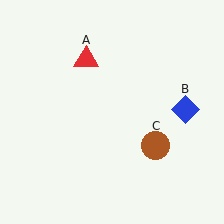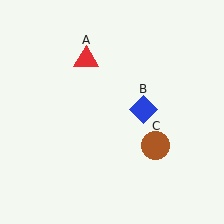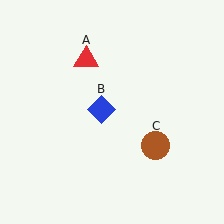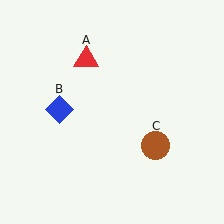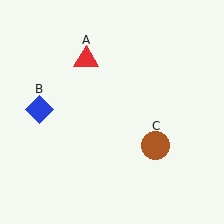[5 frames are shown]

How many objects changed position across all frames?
1 object changed position: blue diamond (object B).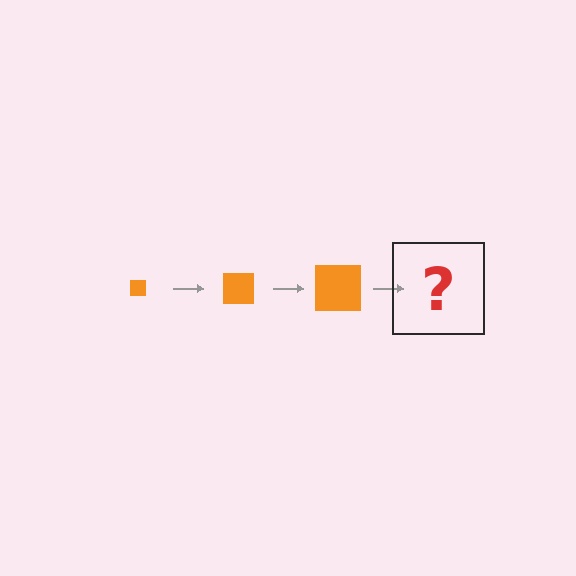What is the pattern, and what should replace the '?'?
The pattern is that the square gets progressively larger each step. The '?' should be an orange square, larger than the previous one.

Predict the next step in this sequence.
The next step is an orange square, larger than the previous one.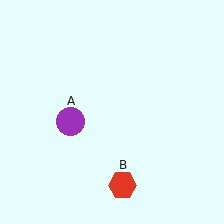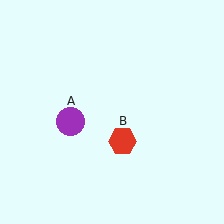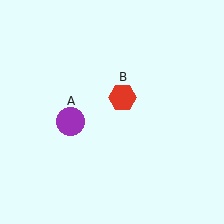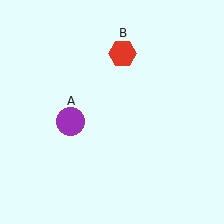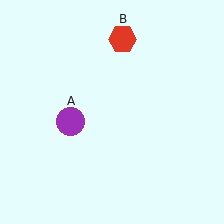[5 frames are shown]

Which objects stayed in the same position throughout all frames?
Purple circle (object A) remained stationary.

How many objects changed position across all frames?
1 object changed position: red hexagon (object B).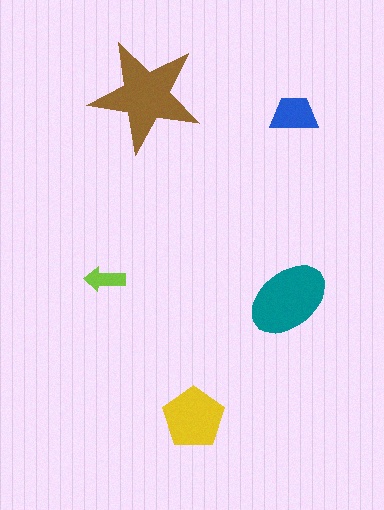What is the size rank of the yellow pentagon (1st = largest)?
3rd.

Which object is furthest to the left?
The lime arrow is leftmost.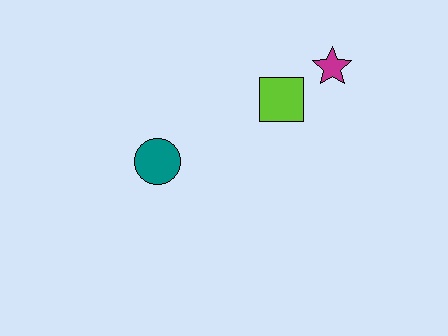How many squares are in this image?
There is 1 square.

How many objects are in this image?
There are 3 objects.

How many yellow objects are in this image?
There are no yellow objects.